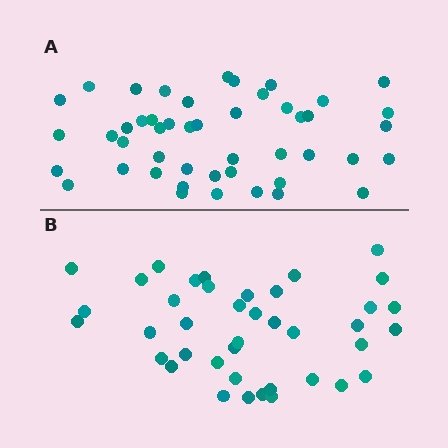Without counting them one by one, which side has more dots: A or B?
Region A (the top region) has more dots.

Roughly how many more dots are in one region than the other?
Region A has roughly 8 or so more dots than region B.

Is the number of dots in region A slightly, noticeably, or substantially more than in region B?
Region A has only slightly more — the two regions are fairly close. The ratio is roughly 1.2 to 1.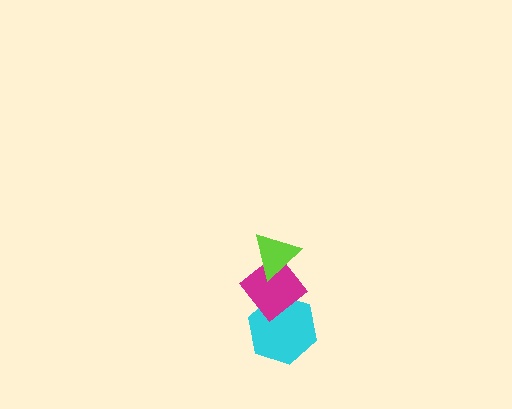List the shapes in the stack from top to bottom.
From top to bottom: the lime triangle, the magenta diamond, the cyan hexagon.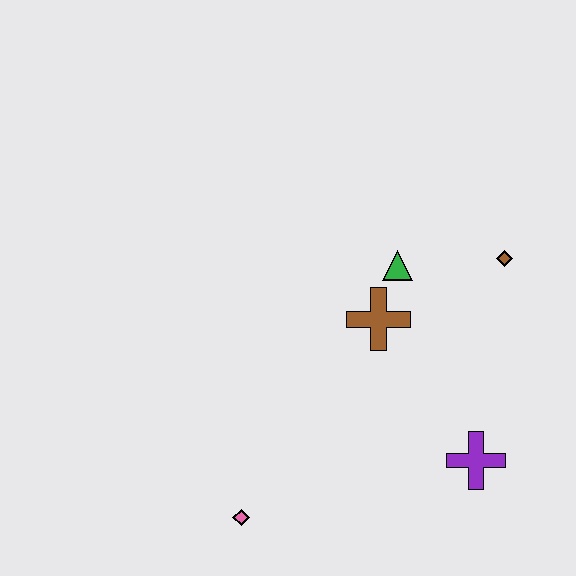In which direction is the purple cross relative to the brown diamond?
The purple cross is below the brown diamond.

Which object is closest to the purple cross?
The brown cross is closest to the purple cross.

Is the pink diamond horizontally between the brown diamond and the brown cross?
No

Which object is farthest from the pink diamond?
The brown diamond is farthest from the pink diamond.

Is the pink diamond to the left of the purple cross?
Yes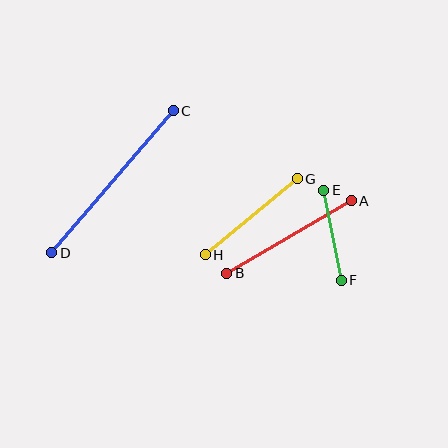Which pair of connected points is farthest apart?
Points C and D are farthest apart.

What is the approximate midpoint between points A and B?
The midpoint is at approximately (289, 237) pixels.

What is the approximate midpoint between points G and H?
The midpoint is at approximately (251, 217) pixels.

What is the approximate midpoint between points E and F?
The midpoint is at approximately (332, 235) pixels.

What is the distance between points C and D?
The distance is approximately 187 pixels.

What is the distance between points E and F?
The distance is approximately 92 pixels.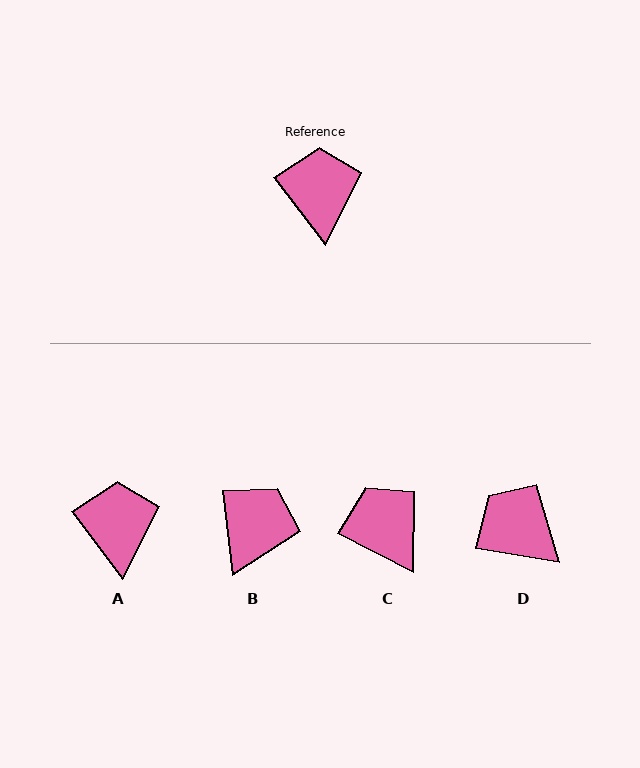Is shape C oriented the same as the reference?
No, it is off by about 26 degrees.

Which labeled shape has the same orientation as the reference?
A.